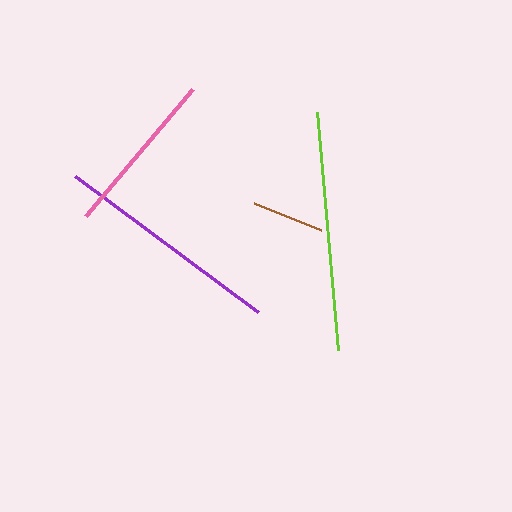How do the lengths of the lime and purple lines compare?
The lime and purple lines are approximately the same length.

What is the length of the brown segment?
The brown segment is approximately 72 pixels long.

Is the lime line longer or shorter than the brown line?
The lime line is longer than the brown line.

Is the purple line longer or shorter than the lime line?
The lime line is longer than the purple line.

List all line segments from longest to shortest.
From longest to shortest: lime, purple, pink, brown.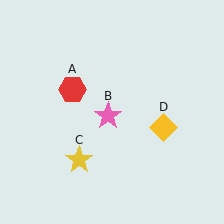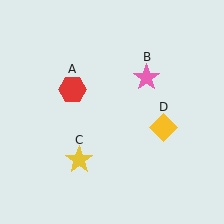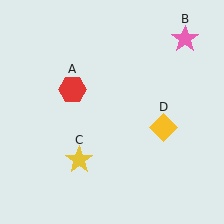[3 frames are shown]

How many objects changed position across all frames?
1 object changed position: pink star (object B).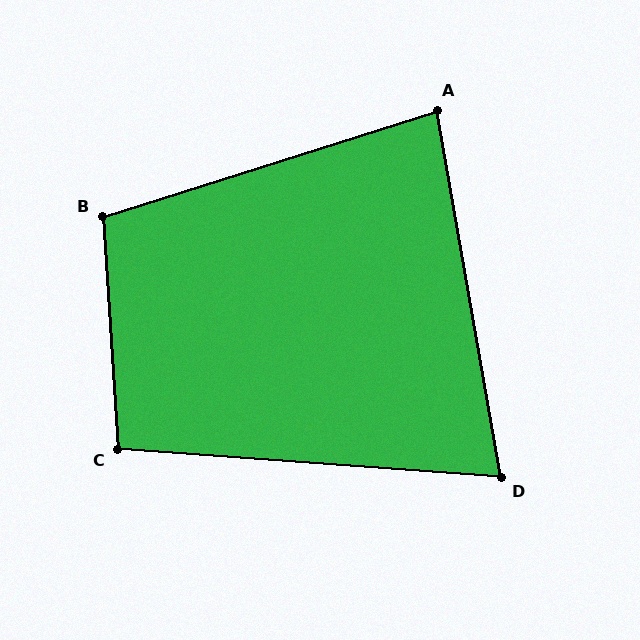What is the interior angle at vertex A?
Approximately 82 degrees (acute).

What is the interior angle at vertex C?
Approximately 98 degrees (obtuse).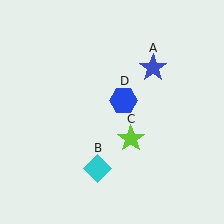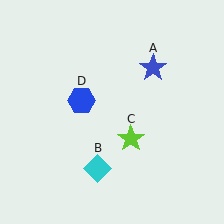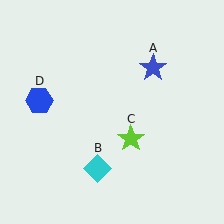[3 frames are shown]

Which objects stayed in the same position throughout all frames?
Blue star (object A) and cyan diamond (object B) and lime star (object C) remained stationary.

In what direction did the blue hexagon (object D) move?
The blue hexagon (object D) moved left.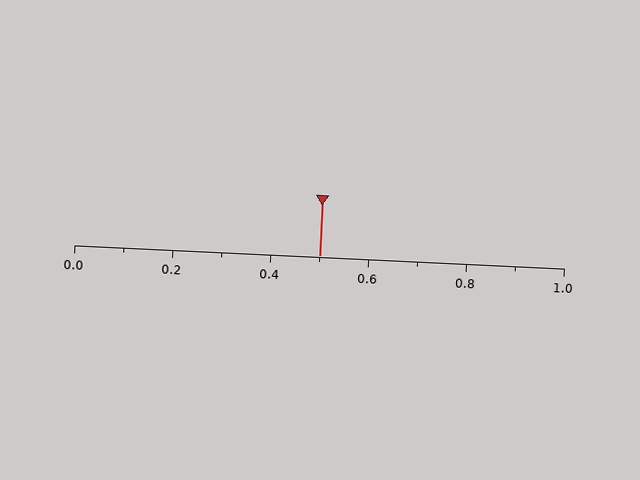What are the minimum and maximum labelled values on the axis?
The axis runs from 0.0 to 1.0.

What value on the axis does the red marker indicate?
The marker indicates approximately 0.5.